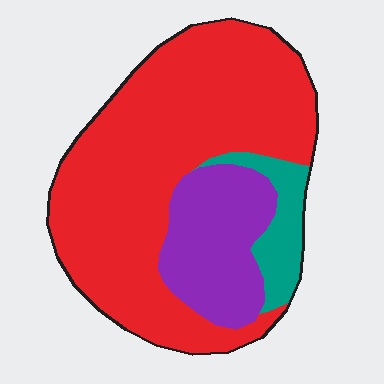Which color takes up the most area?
Red, at roughly 70%.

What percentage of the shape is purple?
Purple covers around 20% of the shape.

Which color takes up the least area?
Teal, at roughly 10%.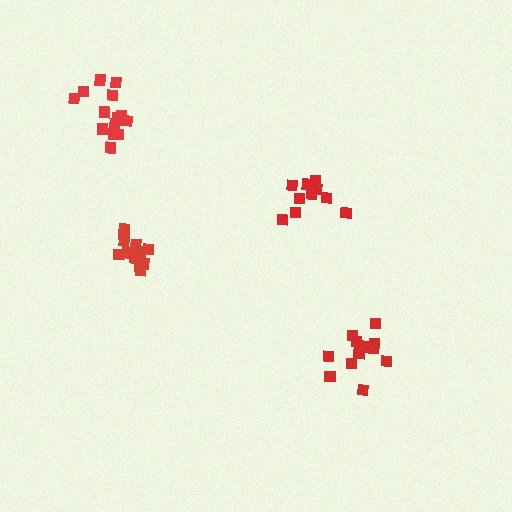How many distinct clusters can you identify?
There are 4 distinct clusters.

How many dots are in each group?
Group 1: 13 dots, Group 2: 12 dots, Group 3: 15 dots, Group 4: 14 dots (54 total).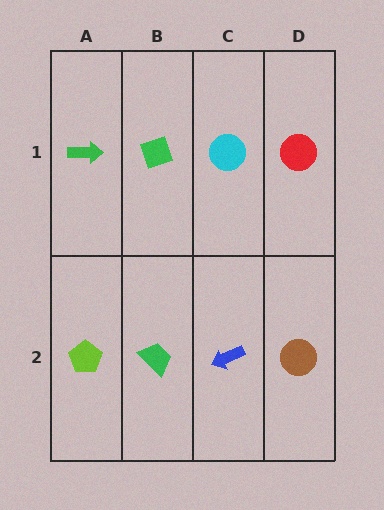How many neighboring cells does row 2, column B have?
3.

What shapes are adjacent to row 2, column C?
A cyan circle (row 1, column C), a green trapezoid (row 2, column B), a brown circle (row 2, column D).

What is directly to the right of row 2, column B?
A blue arrow.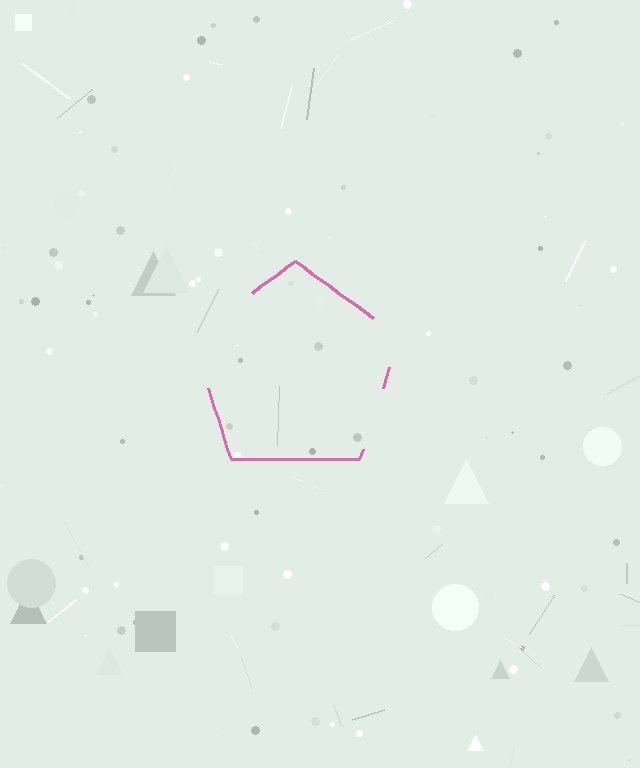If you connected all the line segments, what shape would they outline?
They would outline a pentagon.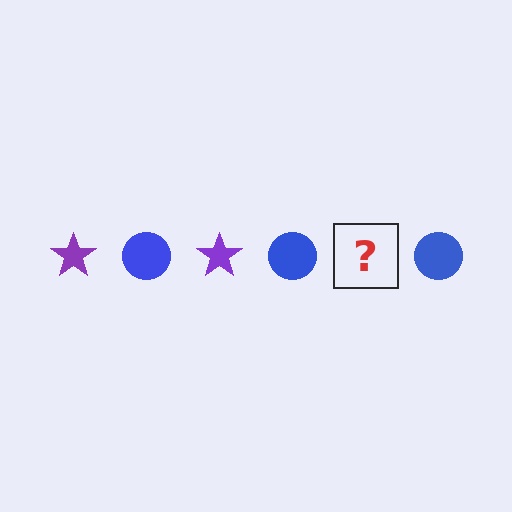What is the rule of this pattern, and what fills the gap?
The rule is that the pattern alternates between purple star and blue circle. The gap should be filled with a purple star.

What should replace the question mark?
The question mark should be replaced with a purple star.